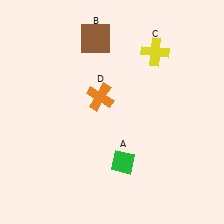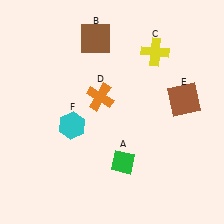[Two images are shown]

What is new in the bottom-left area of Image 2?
A cyan hexagon (F) was added in the bottom-left area of Image 2.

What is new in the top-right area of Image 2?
A brown square (E) was added in the top-right area of Image 2.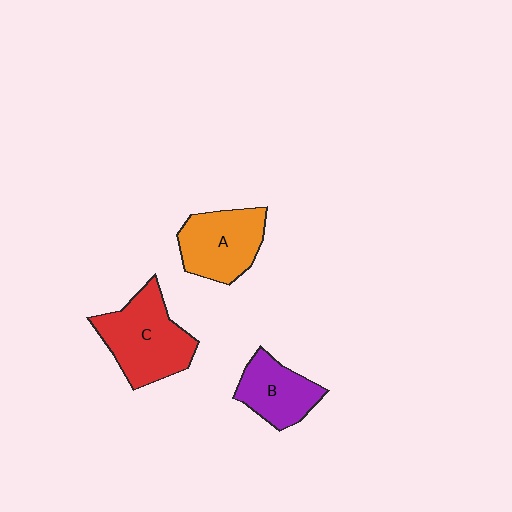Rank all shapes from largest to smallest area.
From largest to smallest: C (red), A (orange), B (purple).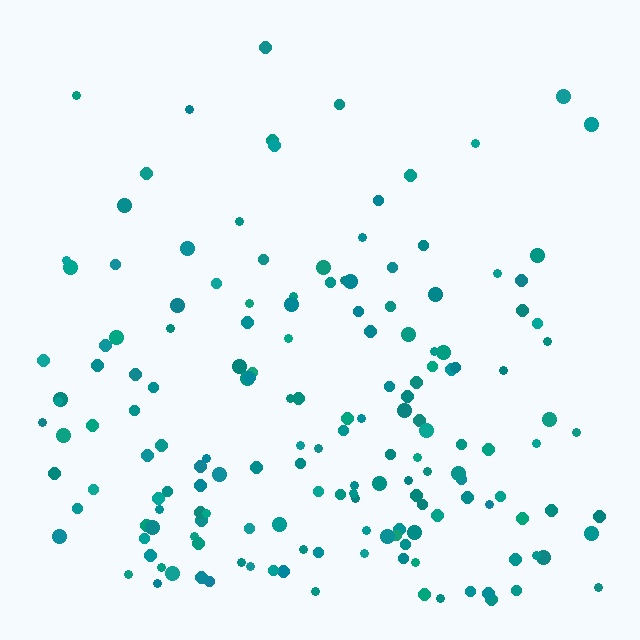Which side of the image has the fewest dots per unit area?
The top.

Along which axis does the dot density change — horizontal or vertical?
Vertical.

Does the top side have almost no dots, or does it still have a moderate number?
Still a moderate number, just noticeably fewer than the bottom.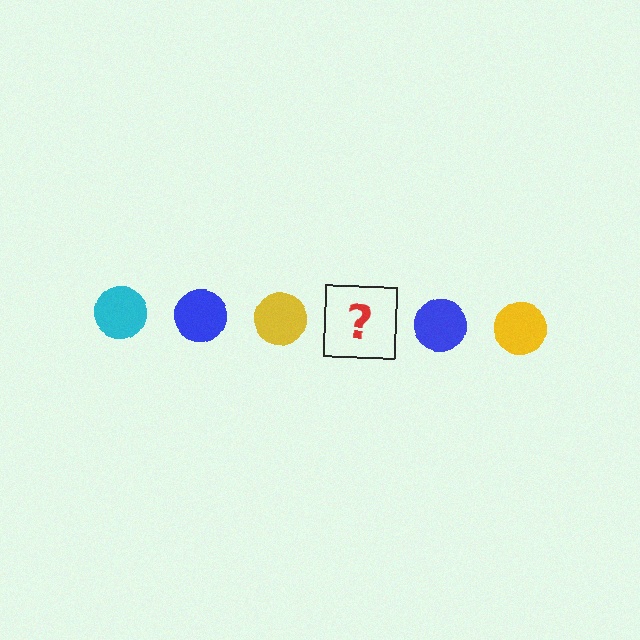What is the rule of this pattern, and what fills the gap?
The rule is that the pattern cycles through cyan, blue, yellow circles. The gap should be filled with a cyan circle.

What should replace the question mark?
The question mark should be replaced with a cyan circle.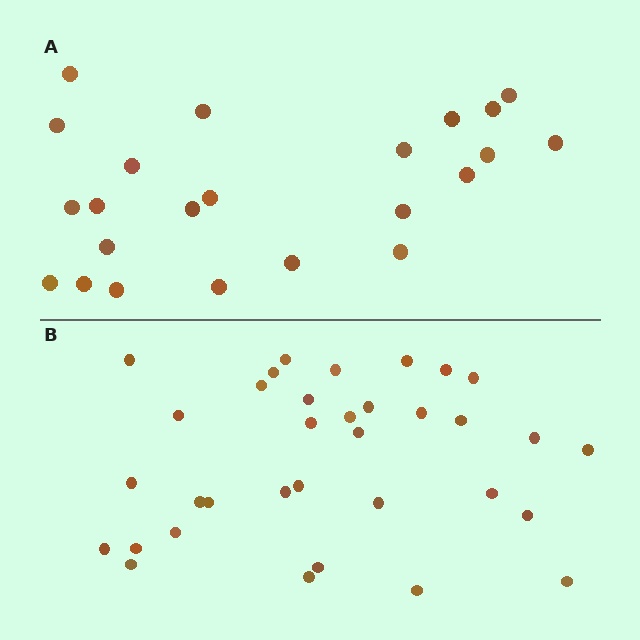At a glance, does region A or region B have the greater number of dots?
Region B (the bottom region) has more dots.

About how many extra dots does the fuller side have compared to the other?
Region B has roughly 12 or so more dots than region A.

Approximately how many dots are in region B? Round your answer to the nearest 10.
About 30 dots. (The exact count is 34, which rounds to 30.)